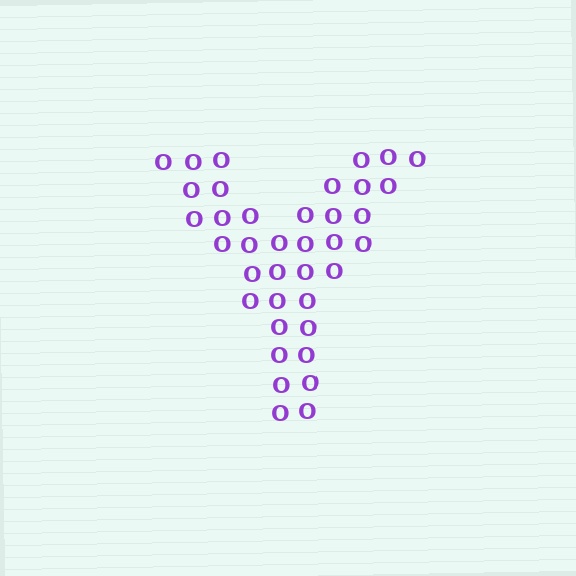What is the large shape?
The large shape is the letter Y.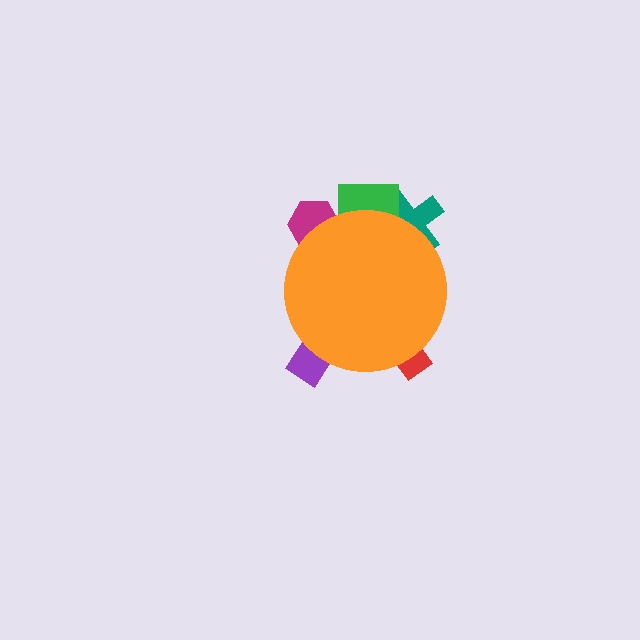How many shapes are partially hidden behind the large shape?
5 shapes are partially hidden.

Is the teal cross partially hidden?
Yes, the teal cross is partially hidden behind the orange circle.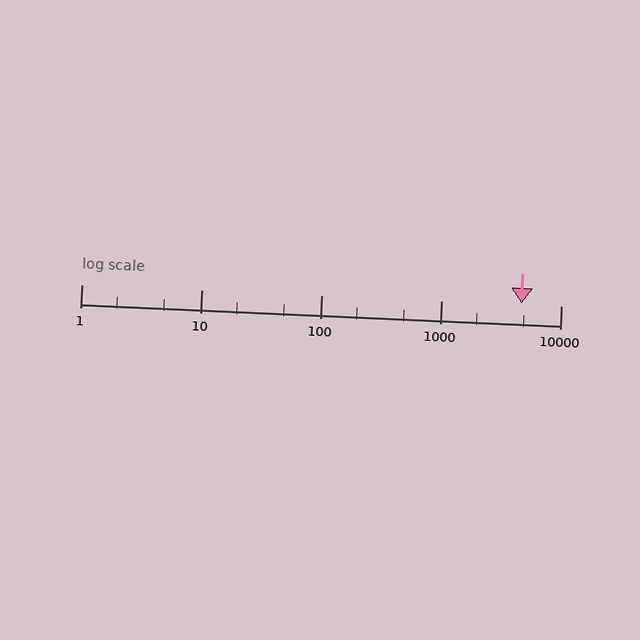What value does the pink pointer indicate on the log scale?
The pointer indicates approximately 4700.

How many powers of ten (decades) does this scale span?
The scale spans 4 decades, from 1 to 10000.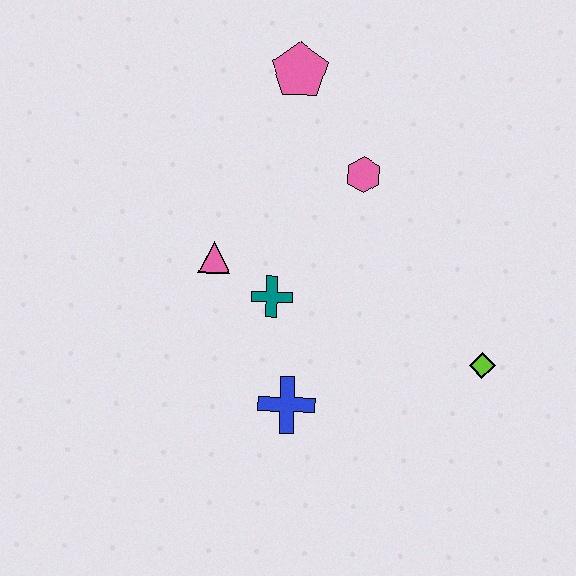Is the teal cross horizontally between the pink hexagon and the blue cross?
No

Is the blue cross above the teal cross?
No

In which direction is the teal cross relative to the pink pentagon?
The teal cross is below the pink pentagon.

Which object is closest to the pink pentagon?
The pink hexagon is closest to the pink pentagon.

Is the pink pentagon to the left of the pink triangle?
No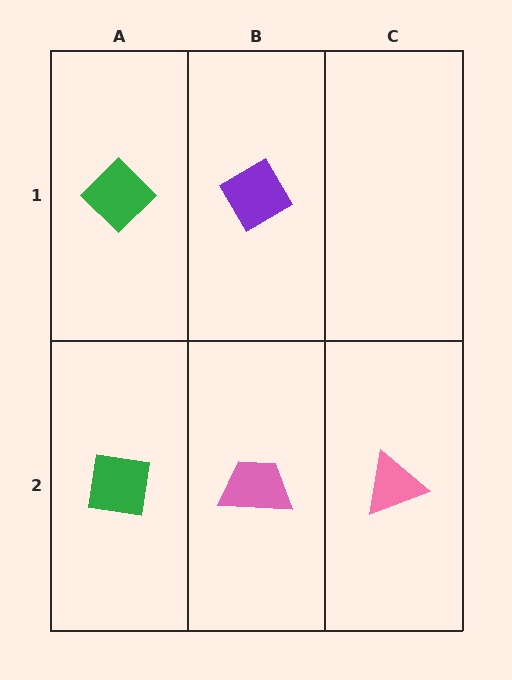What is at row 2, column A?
A green square.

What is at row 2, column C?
A pink triangle.